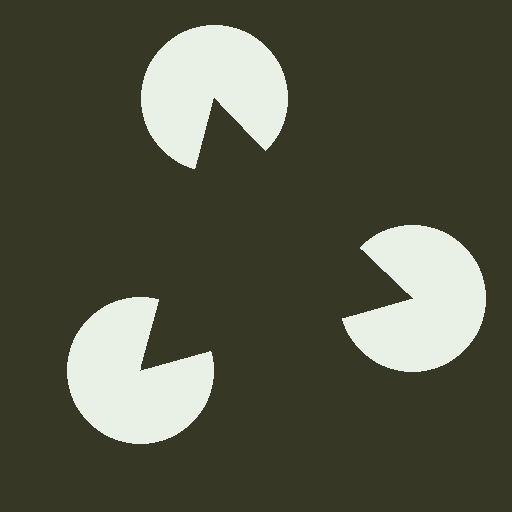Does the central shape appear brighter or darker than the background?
It typically appears slightly darker than the background, even though no actual brightness change is drawn.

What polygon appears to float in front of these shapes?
An illusory triangle — its edges are inferred from the aligned wedge cuts in the pac-man discs, not physically drawn.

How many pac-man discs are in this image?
There are 3 — one at each vertex of the illusory triangle.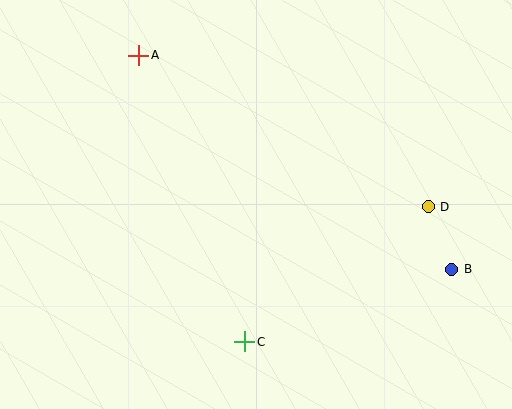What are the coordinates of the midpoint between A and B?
The midpoint between A and B is at (295, 162).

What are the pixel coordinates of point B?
Point B is at (452, 269).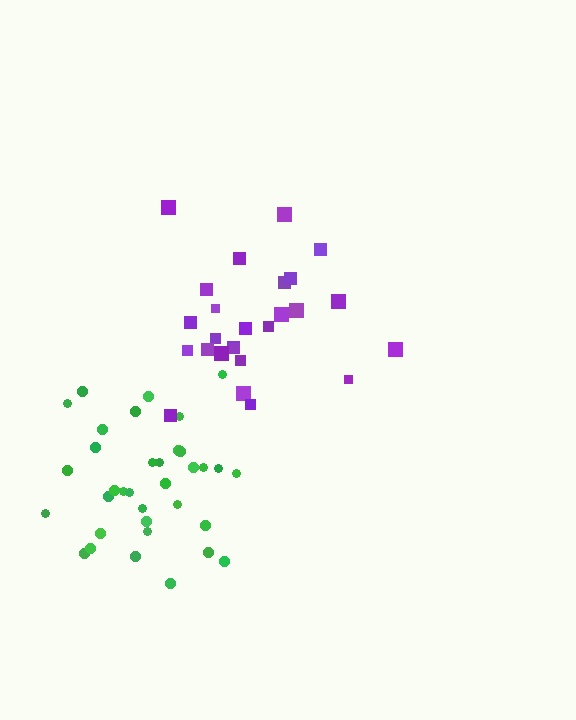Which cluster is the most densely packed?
Green.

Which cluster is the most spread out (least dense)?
Purple.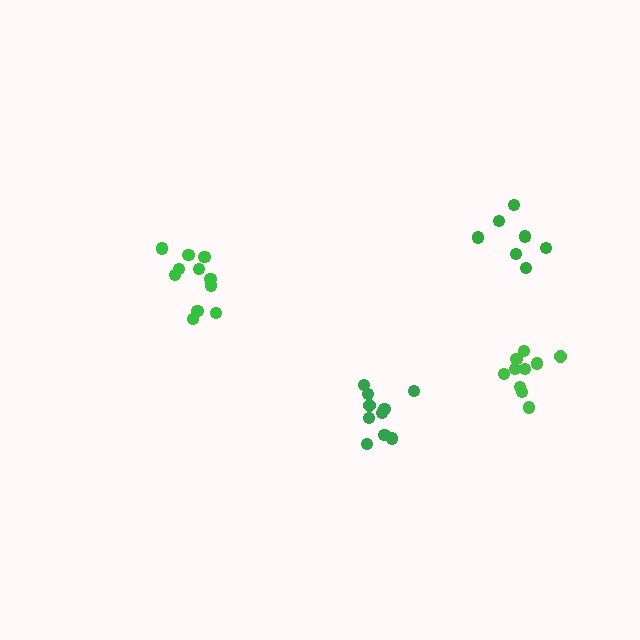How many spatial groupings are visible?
There are 4 spatial groupings.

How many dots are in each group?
Group 1: 10 dots, Group 2: 11 dots, Group 3: 7 dots, Group 4: 10 dots (38 total).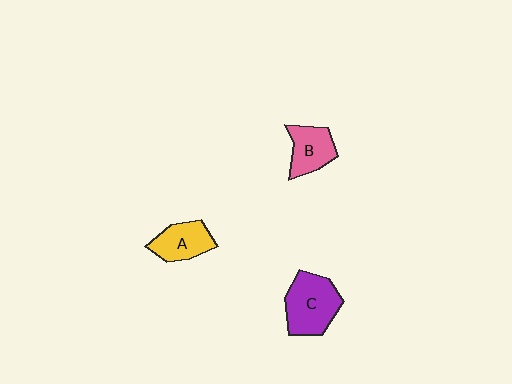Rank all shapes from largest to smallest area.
From largest to smallest: C (purple), A (yellow), B (pink).